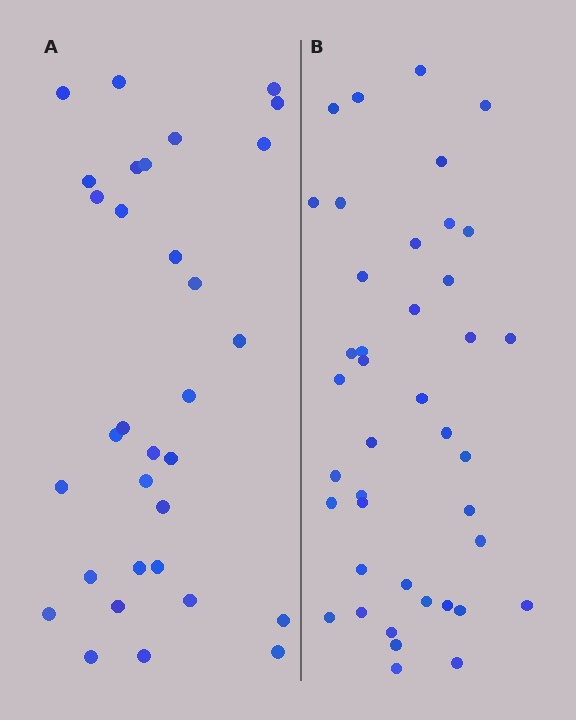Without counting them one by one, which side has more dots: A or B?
Region B (the right region) has more dots.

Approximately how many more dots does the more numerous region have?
Region B has roughly 8 or so more dots than region A.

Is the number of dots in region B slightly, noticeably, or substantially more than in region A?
Region B has noticeably more, but not dramatically so. The ratio is roughly 1.3 to 1.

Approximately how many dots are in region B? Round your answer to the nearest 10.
About 40 dots. (The exact count is 41, which rounds to 40.)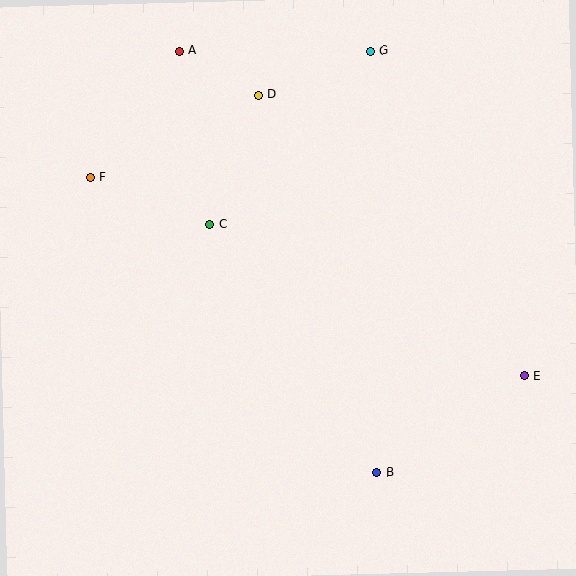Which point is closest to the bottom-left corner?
Point B is closest to the bottom-left corner.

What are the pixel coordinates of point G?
Point G is at (370, 51).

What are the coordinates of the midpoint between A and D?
The midpoint between A and D is at (219, 73).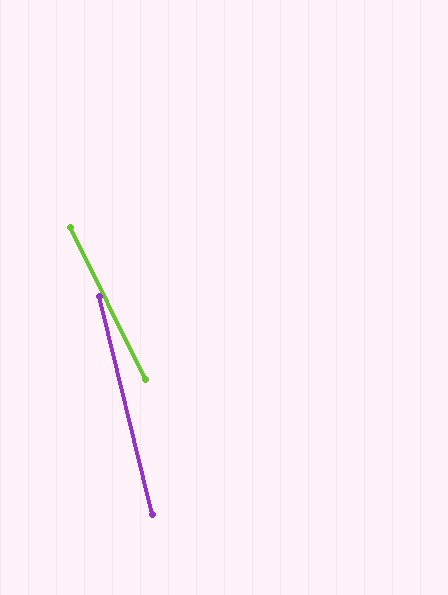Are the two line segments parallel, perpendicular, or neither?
Neither parallel nor perpendicular — they differ by about 12°.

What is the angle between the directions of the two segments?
Approximately 12 degrees.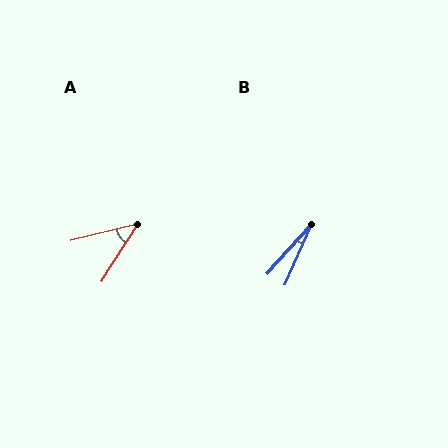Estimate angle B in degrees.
Approximately 18 degrees.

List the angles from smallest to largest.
B (18°), A (44°).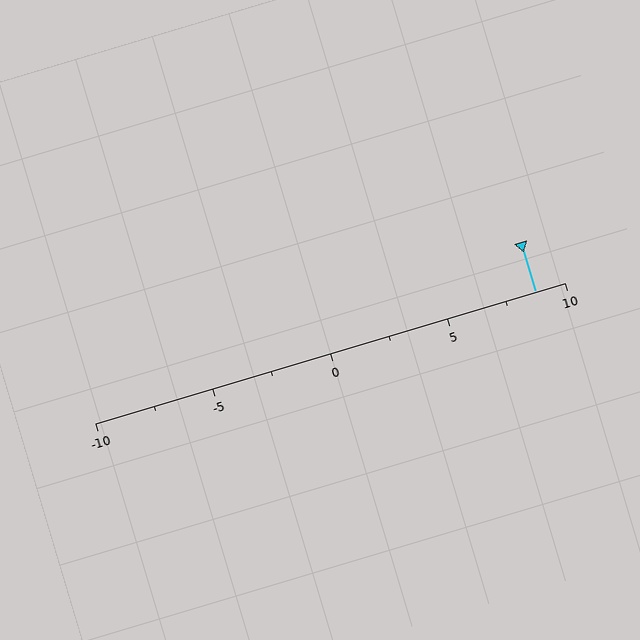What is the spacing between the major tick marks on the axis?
The major ticks are spaced 5 apart.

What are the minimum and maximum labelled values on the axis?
The axis runs from -10 to 10.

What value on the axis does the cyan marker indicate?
The marker indicates approximately 8.8.